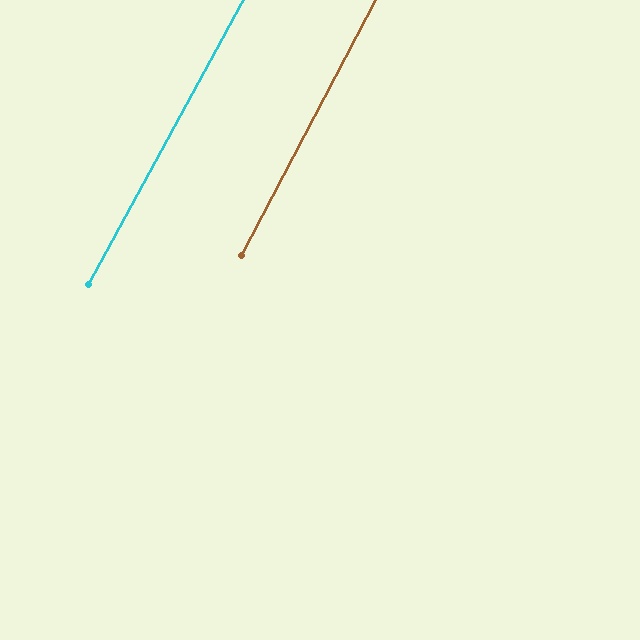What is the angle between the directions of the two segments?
Approximately 1 degree.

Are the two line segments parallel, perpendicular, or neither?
Parallel — their directions differ by only 1.0°.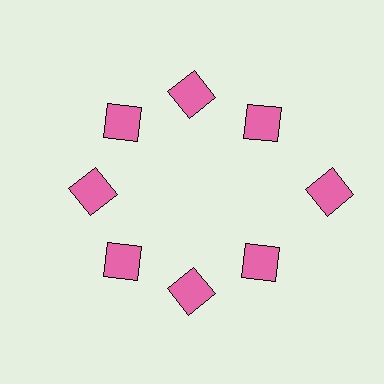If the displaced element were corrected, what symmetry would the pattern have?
It would have 8-fold rotational symmetry — the pattern would map onto itself every 45 degrees.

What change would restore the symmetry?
The symmetry would be restored by moving it inward, back onto the ring so that all 8 diamonds sit at equal angles and equal distance from the center.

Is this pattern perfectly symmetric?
No. The 8 pink diamonds are arranged in a ring, but one element near the 3 o'clock position is pushed outward from the center, breaking the 8-fold rotational symmetry.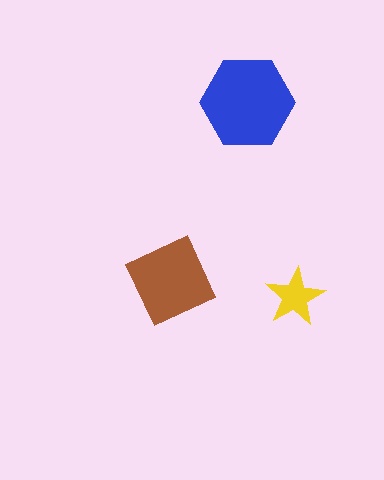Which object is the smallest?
The yellow star.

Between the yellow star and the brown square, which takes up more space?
The brown square.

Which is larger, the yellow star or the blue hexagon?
The blue hexagon.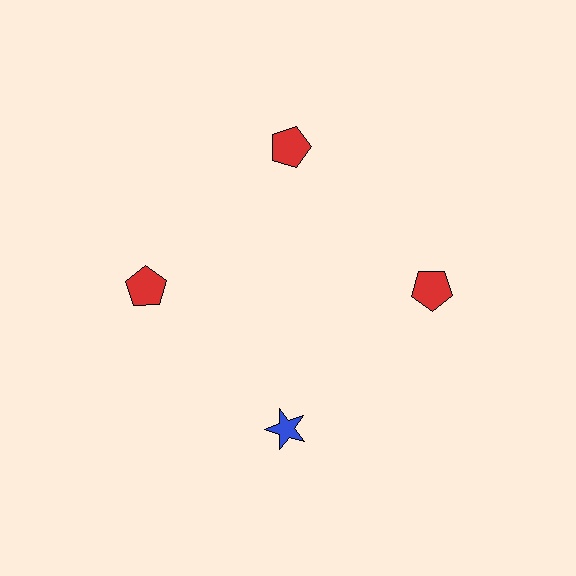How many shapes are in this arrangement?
There are 4 shapes arranged in a ring pattern.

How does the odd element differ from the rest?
It differs in both color (blue instead of red) and shape (star instead of pentagon).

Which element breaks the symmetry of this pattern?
The blue star at roughly the 6 o'clock position breaks the symmetry. All other shapes are red pentagons.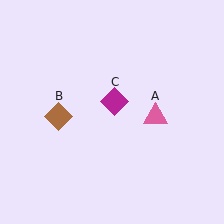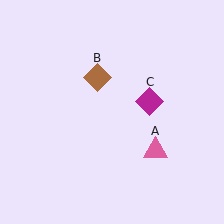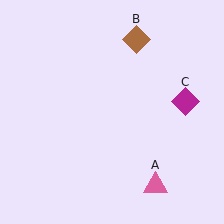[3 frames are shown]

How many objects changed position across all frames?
3 objects changed position: pink triangle (object A), brown diamond (object B), magenta diamond (object C).